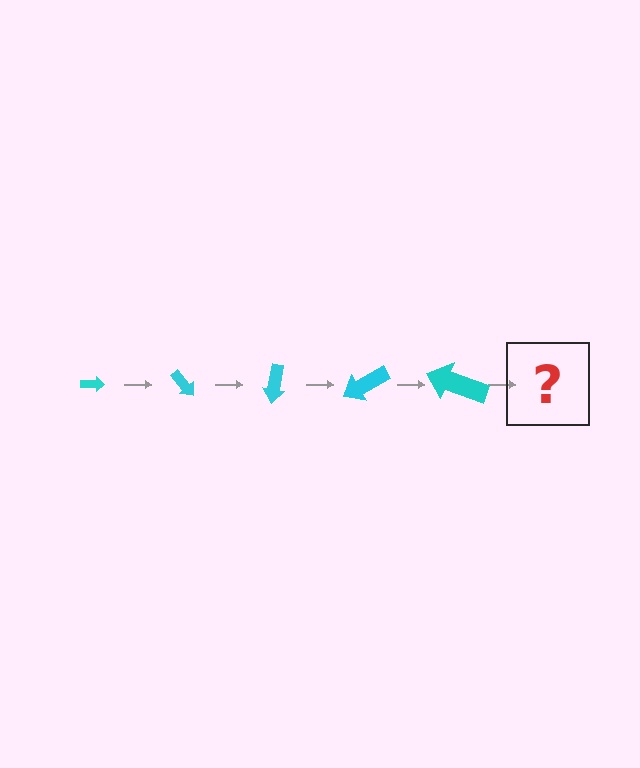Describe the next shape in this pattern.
It should be an arrow, larger than the previous one and rotated 250 degrees from the start.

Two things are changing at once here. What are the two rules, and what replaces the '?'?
The two rules are that the arrow grows larger each step and it rotates 50 degrees each step. The '?' should be an arrow, larger than the previous one and rotated 250 degrees from the start.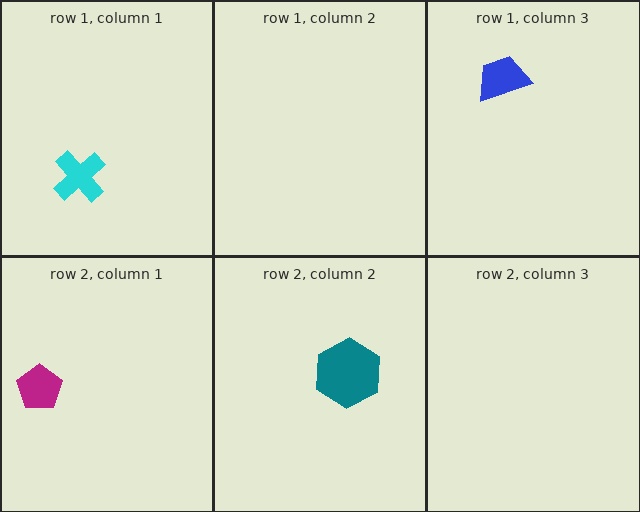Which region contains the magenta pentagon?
The row 2, column 1 region.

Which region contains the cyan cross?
The row 1, column 1 region.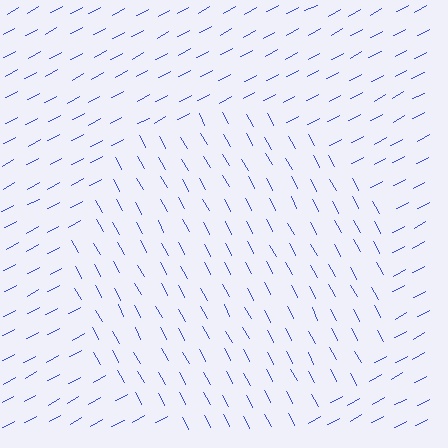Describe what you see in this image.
The image is filled with small blue line segments. A circle region in the image has lines oriented differently from the surrounding lines, creating a visible texture boundary.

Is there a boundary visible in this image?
Yes, there is a texture boundary formed by a change in line orientation.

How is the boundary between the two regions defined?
The boundary is defined purely by a change in line orientation (approximately 90 degrees difference). All lines are the same color and thickness.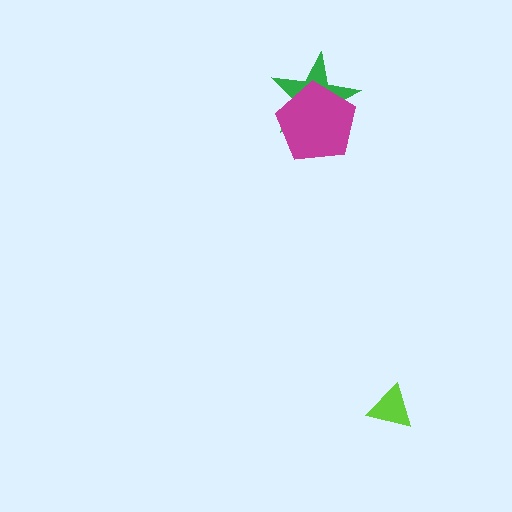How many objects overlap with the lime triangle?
0 objects overlap with the lime triangle.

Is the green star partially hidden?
Yes, it is partially covered by another shape.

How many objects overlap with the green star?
1 object overlaps with the green star.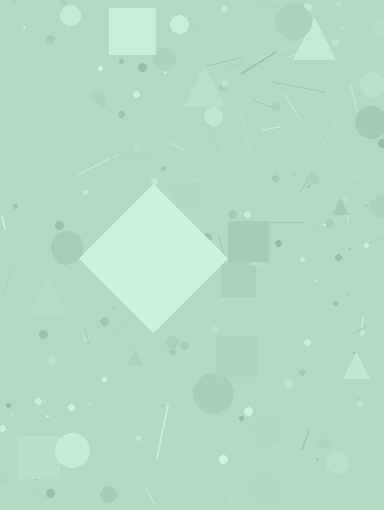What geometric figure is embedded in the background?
A diamond is embedded in the background.